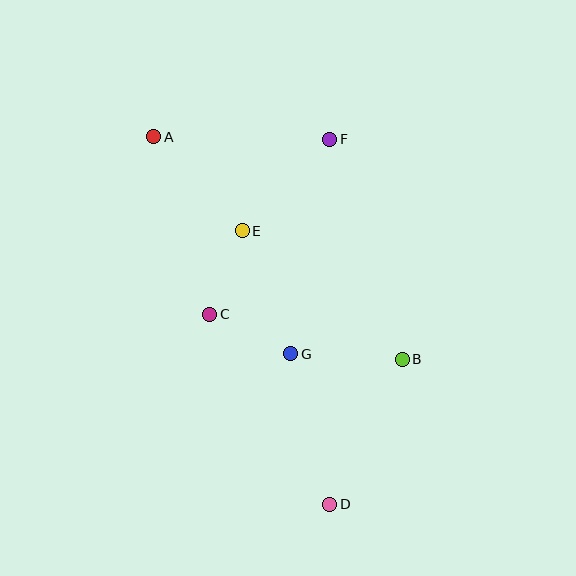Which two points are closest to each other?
Points C and E are closest to each other.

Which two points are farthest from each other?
Points A and D are farthest from each other.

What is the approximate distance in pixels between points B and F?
The distance between B and F is approximately 232 pixels.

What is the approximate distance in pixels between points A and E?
The distance between A and E is approximately 129 pixels.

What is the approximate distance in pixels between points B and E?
The distance between B and E is approximately 205 pixels.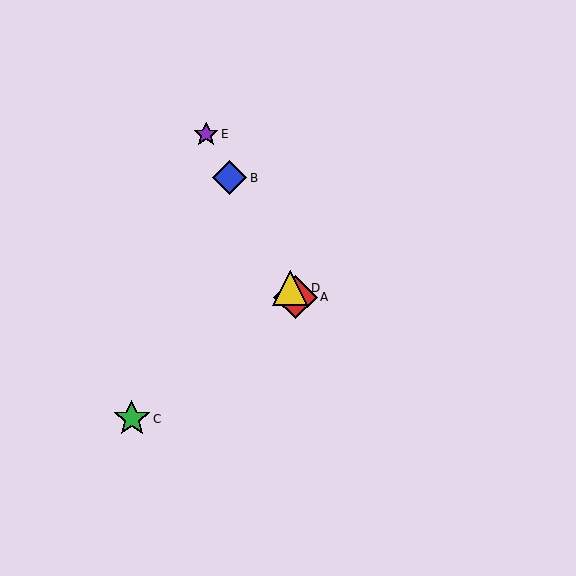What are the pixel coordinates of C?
Object C is at (132, 419).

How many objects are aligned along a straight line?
4 objects (A, B, D, E) are aligned along a straight line.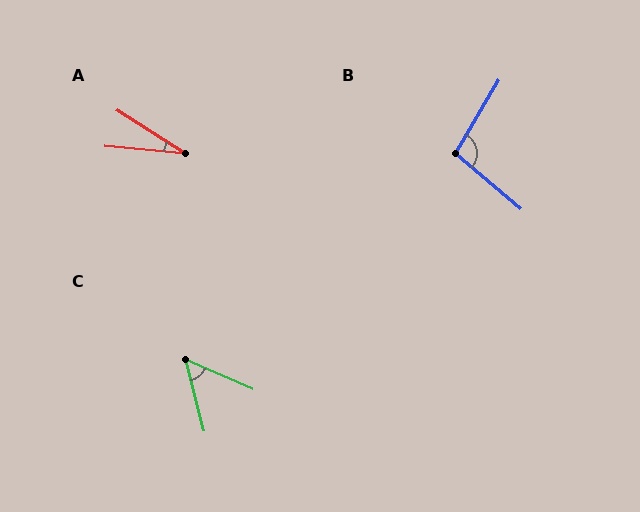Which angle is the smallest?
A, at approximately 27 degrees.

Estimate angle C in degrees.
Approximately 52 degrees.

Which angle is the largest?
B, at approximately 100 degrees.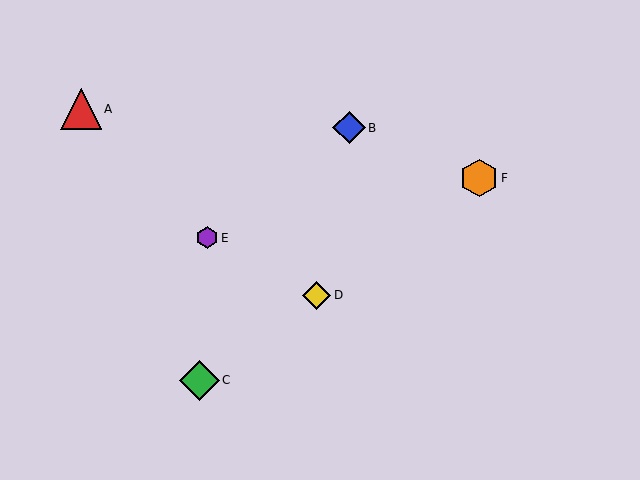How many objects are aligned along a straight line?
3 objects (C, D, F) are aligned along a straight line.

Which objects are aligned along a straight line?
Objects C, D, F are aligned along a straight line.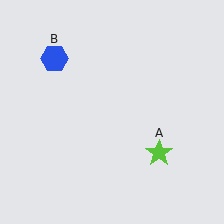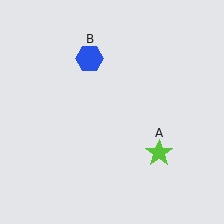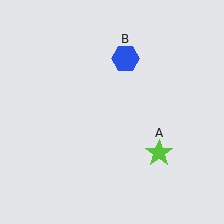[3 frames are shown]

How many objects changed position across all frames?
1 object changed position: blue hexagon (object B).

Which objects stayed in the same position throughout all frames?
Lime star (object A) remained stationary.